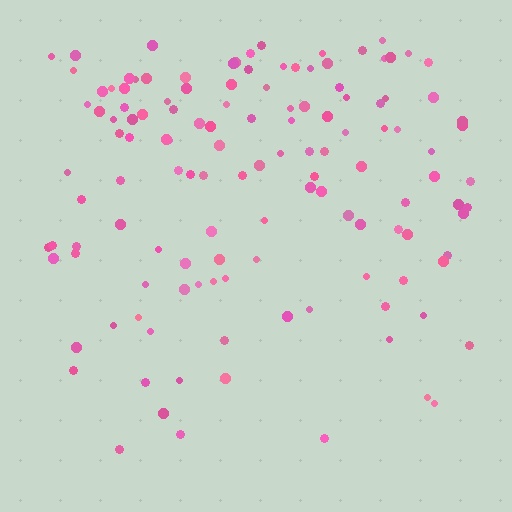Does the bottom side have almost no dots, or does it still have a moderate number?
Still a moderate number, just noticeably fewer than the top.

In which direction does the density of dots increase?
From bottom to top, with the top side densest.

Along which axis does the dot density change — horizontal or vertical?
Vertical.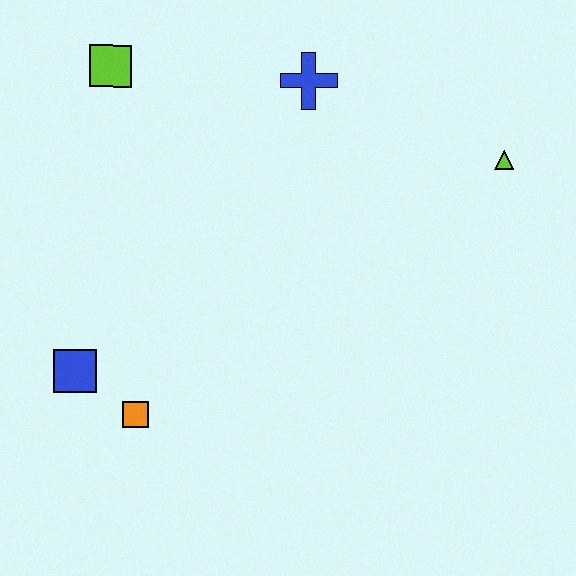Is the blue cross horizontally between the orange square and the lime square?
No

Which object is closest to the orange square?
The blue square is closest to the orange square.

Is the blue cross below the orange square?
No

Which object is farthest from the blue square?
The lime triangle is farthest from the blue square.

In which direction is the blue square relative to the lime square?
The blue square is below the lime square.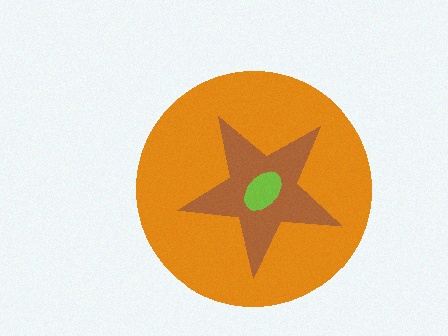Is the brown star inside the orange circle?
Yes.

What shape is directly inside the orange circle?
The brown star.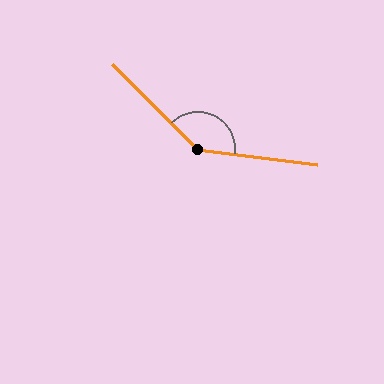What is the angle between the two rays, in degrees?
Approximately 142 degrees.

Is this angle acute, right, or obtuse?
It is obtuse.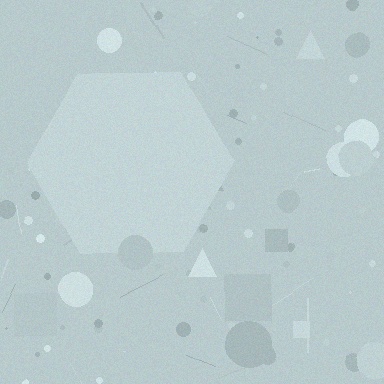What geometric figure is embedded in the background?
A hexagon is embedded in the background.